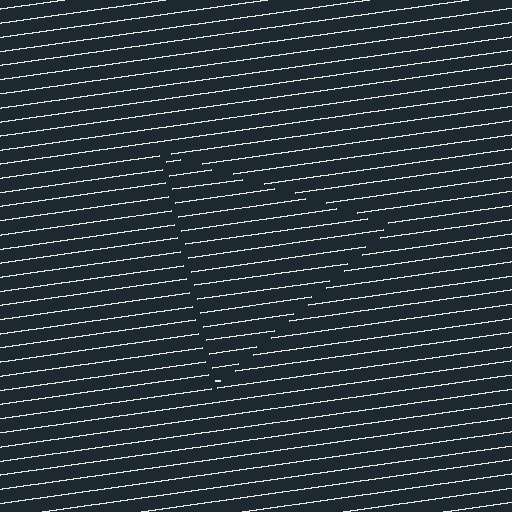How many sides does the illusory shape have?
3 sides — the line-ends trace a triangle.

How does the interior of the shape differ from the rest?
The interior of the shape contains the same grating, shifted by half a period — the contour is defined by the phase discontinuity where line-ends from the inner and outer gratings abut.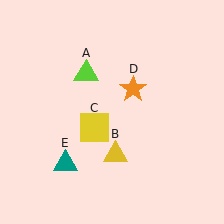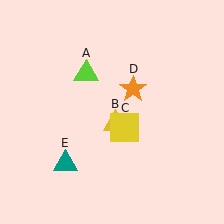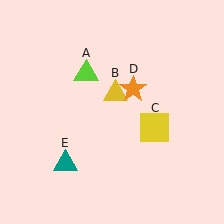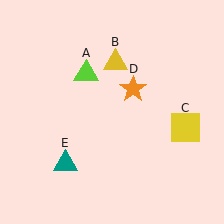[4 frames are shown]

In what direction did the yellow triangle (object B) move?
The yellow triangle (object B) moved up.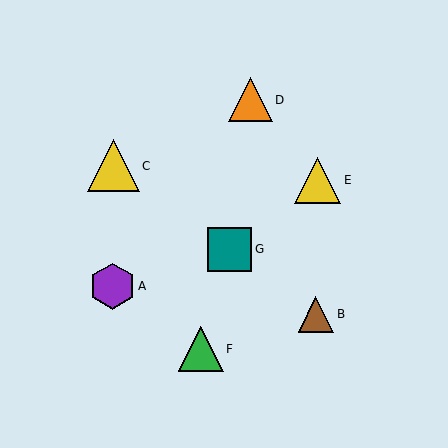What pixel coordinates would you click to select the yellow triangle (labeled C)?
Click at (114, 166) to select the yellow triangle C.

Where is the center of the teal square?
The center of the teal square is at (230, 249).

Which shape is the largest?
The yellow triangle (labeled C) is the largest.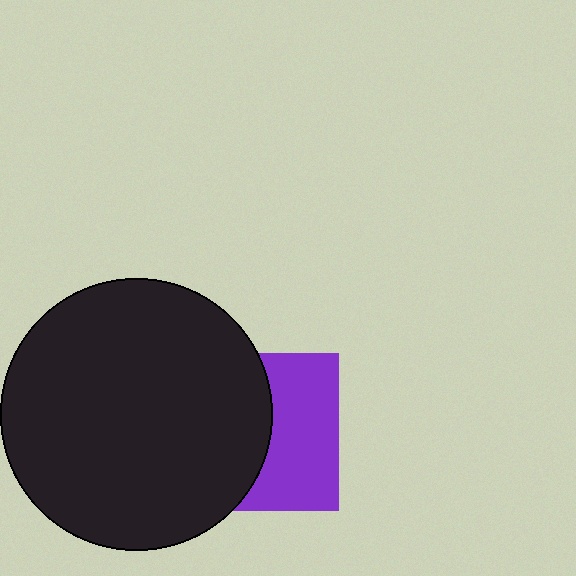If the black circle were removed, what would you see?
You would see the complete purple square.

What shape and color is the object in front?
The object in front is a black circle.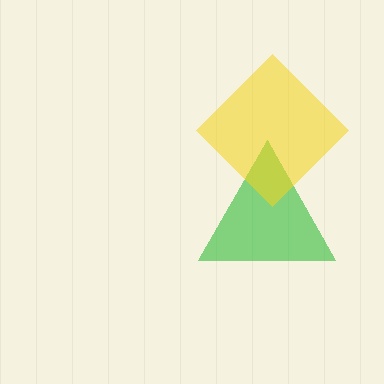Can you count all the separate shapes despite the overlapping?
Yes, there are 2 separate shapes.